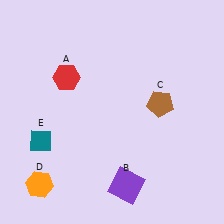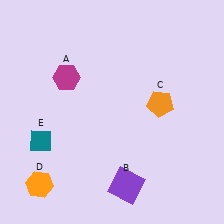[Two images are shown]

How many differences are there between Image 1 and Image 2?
There are 2 differences between the two images.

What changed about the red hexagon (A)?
In Image 1, A is red. In Image 2, it changed to magenta.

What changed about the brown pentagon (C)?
In Image 1, C is brown. In Image 2, it changed to orange.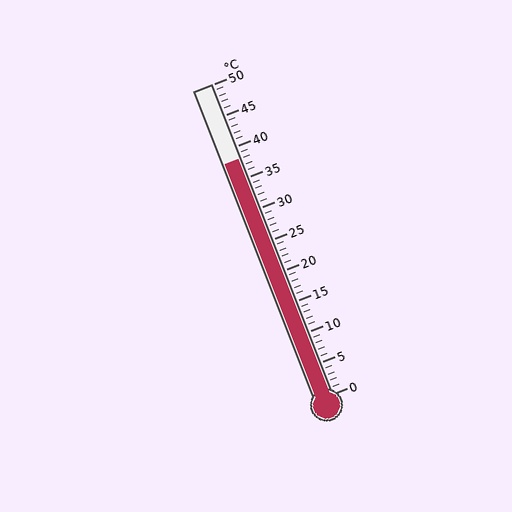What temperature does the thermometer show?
The thermometer shows approximately 38°C.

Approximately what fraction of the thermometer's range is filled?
The thermometer is filled to approximately 75% of its range.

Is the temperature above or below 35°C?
The temperature is above 35°C.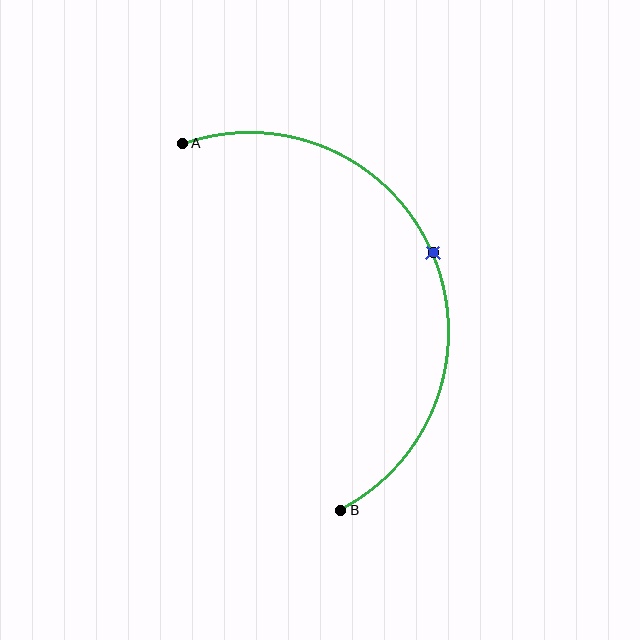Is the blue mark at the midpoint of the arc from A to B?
Yes. The blue mark lies on the arc at equal arc-length from both A and B — it is the arc midpoint.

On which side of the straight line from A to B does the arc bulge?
The arc bulges to the right of the straight line connecting A and B.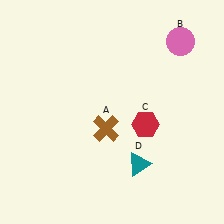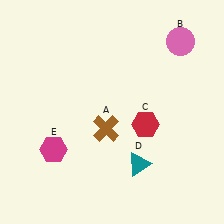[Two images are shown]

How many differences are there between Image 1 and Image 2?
There is 1 difference between the two images.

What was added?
A magenta hexagon (E) was added in Image 2.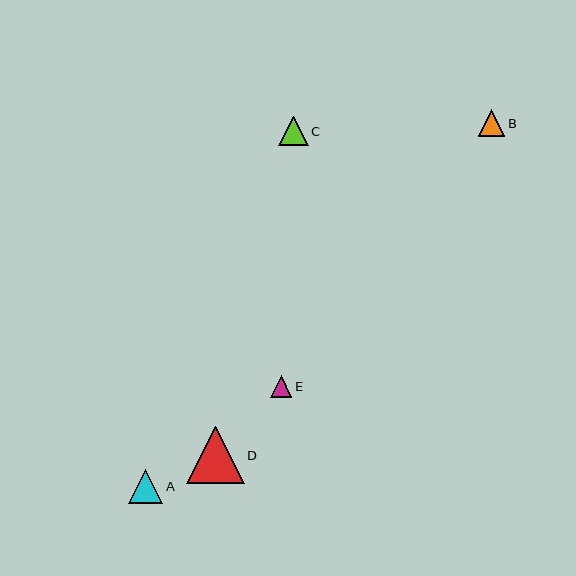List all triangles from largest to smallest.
From largest to smallest: D, A, C, B, E.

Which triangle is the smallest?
Triangle E is the smallest with a size of approximately 21 pixels.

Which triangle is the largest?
Triangle D is the largest with a size of approximately 57 pixels.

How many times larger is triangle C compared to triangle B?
Triangle C is approximately 1.1 times the size of triangle B.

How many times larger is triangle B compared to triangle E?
Triangle B is approximately 1.3 times the size of triangle E.